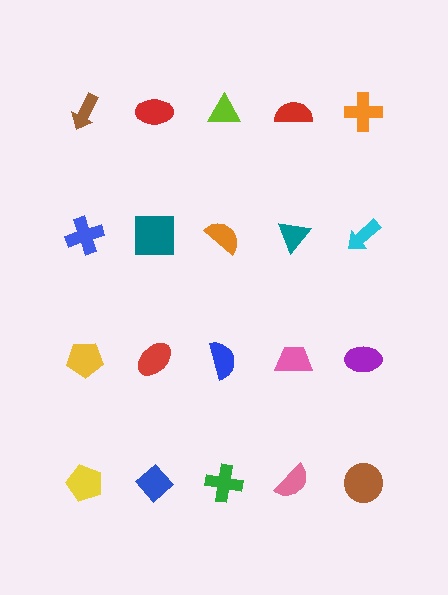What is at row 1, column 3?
A lime triangle.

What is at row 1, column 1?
A brown arrow.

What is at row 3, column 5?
A purple ellipse.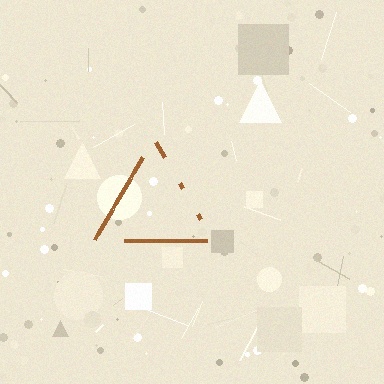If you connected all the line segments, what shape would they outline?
They would outline a triangle.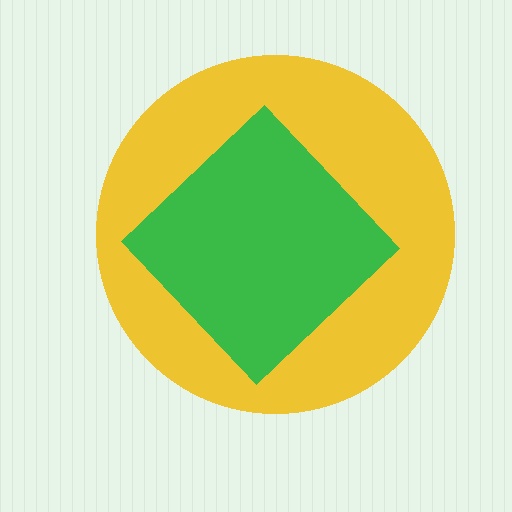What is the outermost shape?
The yellow circle.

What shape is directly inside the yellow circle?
The green diamond.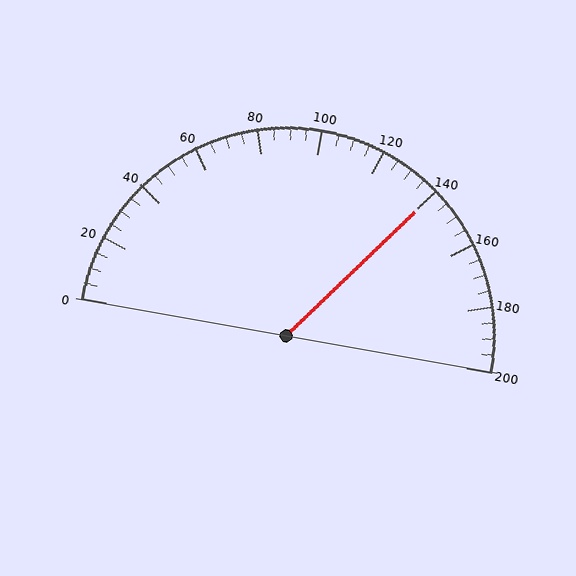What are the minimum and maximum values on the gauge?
The gauge ranges from 0 to 200.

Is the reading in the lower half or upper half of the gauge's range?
The reading is in the upper half of the range (0 to 200).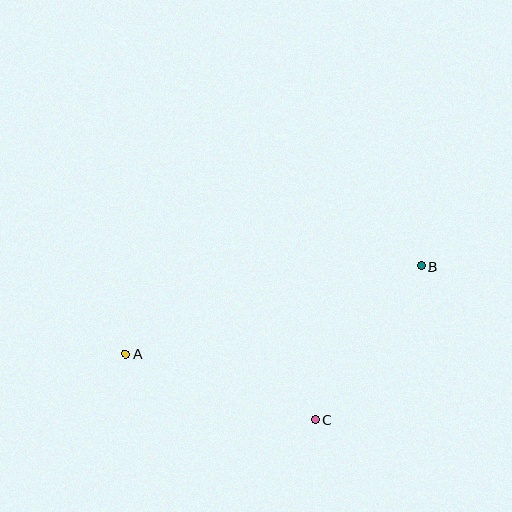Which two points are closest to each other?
Points B and C are closest to each other.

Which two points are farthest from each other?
Points A and B are farthest from each other.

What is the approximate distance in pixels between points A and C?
The distance between A and C is approximately 200 pixels.